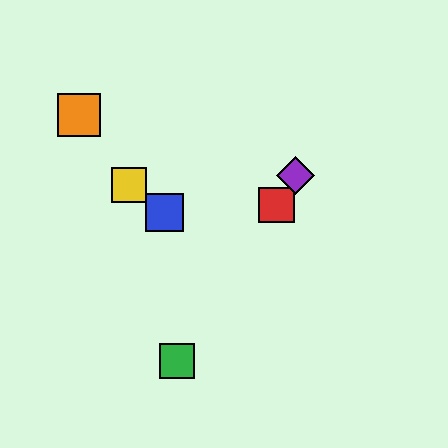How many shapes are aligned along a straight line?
3 shapes (the red square, the green square, the purple diamond) are aligned along a straight line.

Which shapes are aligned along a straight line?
The red square, the green square, the purple diamond are aligned along a straight line.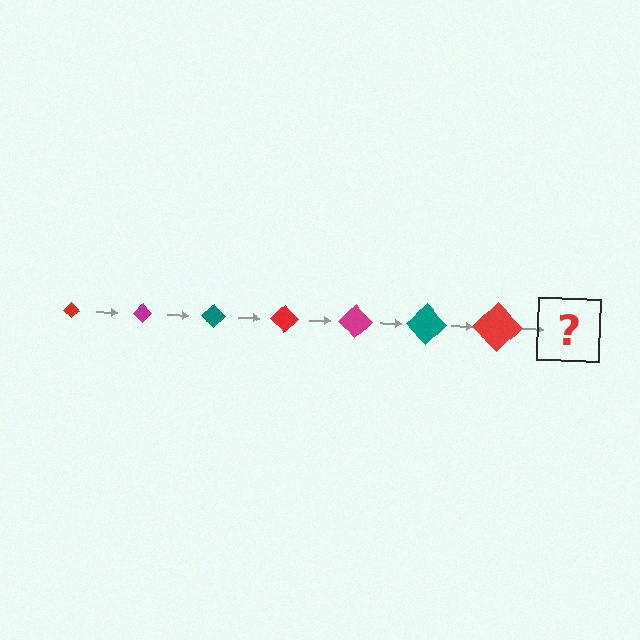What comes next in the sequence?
The next element should be a magenta diamond, larger than the previous one.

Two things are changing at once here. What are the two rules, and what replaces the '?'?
The two rules are that the diamond grows larger each step and the color cycles through red, magenta, and teal. The '?' should be a magenta diamond, larger than the previous one.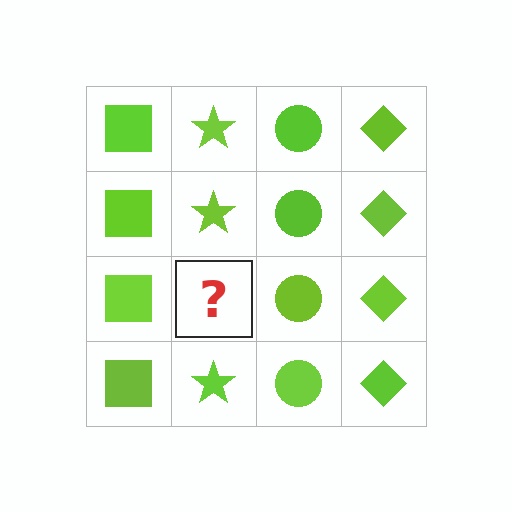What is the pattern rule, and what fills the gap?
The rule is that each column has a consistent shape. The gap should be filled with a lime star.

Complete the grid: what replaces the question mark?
The question mark should be replaced with a lime star.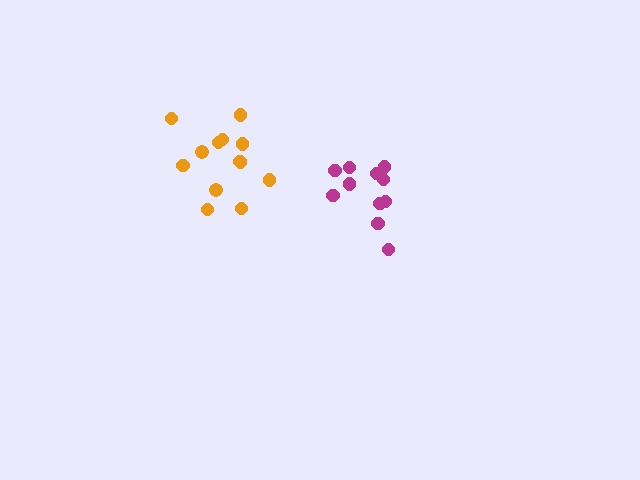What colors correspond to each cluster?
The clusters are colored: orange, magenta.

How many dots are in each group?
Group 1: 13 dots, Group 2: 12 dots (25 total).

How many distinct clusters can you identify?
There are 2 distinct clusters.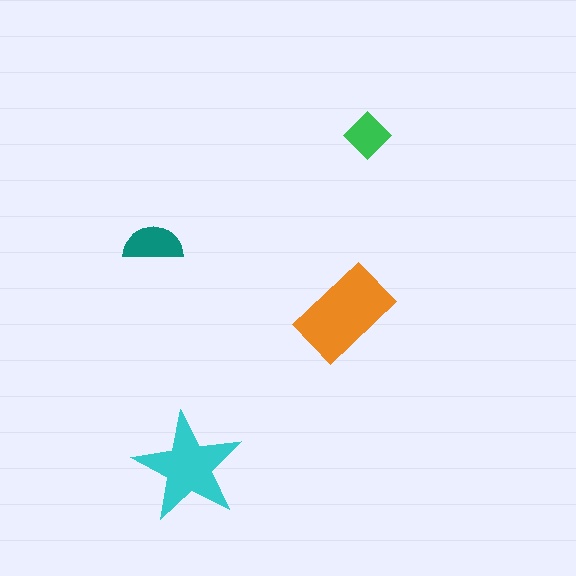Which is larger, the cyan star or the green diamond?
The cyan star.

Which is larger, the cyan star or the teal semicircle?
The cyan star.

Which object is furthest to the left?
The teal semicircle is leftmost.